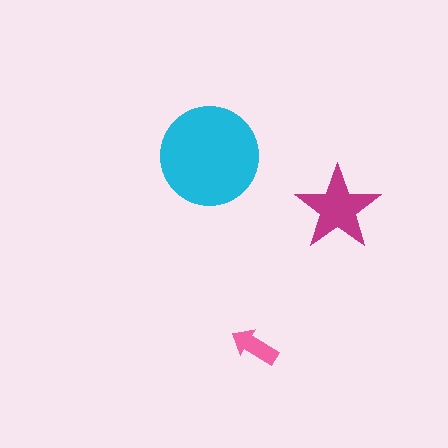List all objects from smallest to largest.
The pink arrow, the magenta star, the cyan circle.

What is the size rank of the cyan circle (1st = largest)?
1st.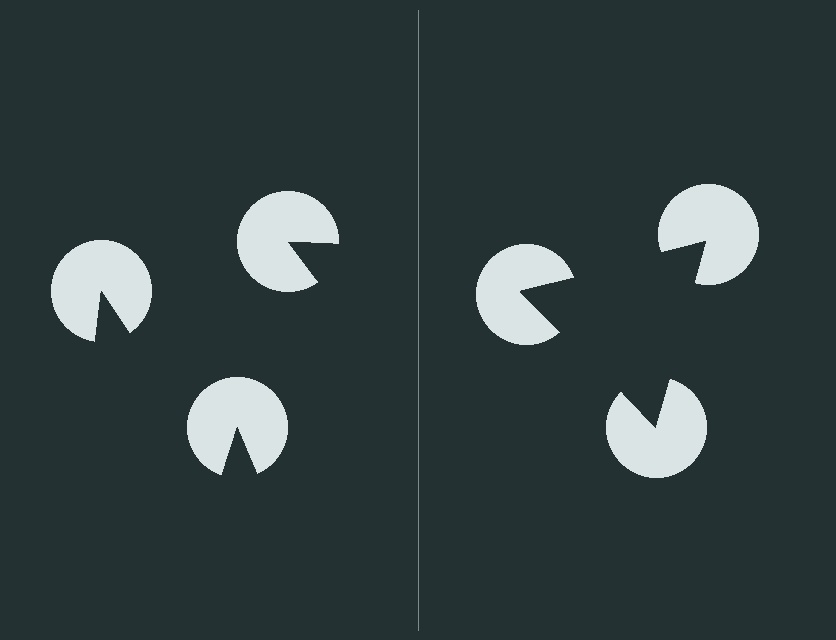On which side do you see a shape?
An illusory triangle appears on the right side. On the left side the wedge cuts are rotated, so no coherent shape forms.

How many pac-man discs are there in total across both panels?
6 — 3 on each side.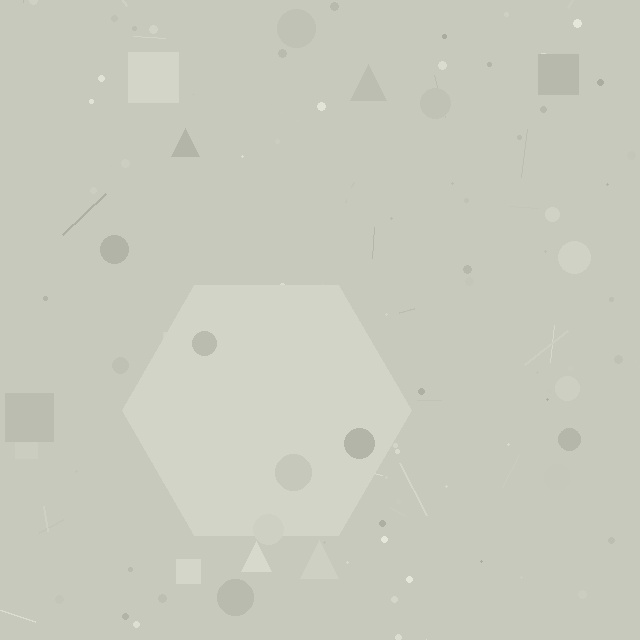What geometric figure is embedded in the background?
A hexagon is embedded in the background.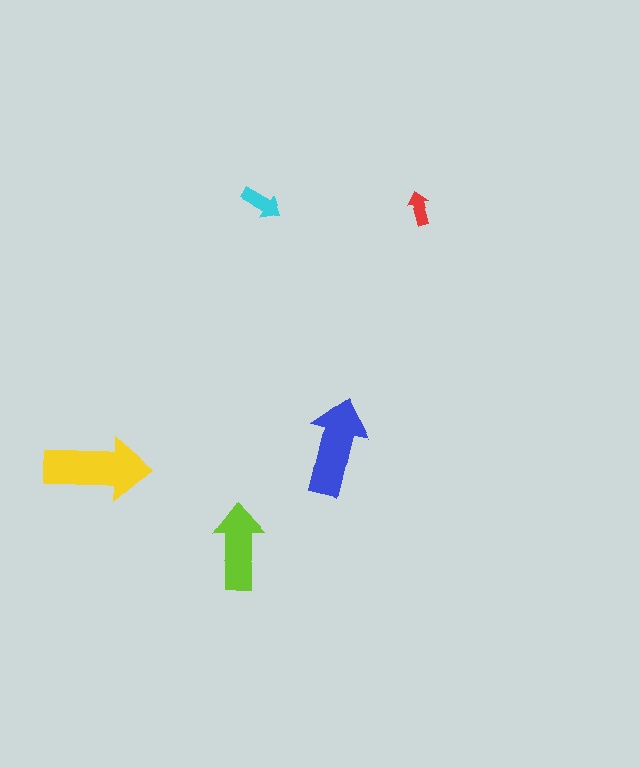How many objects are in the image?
There are 5 objects in the image.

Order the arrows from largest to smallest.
the yellow one, the blue one, the lime one, the cyan one, the red one.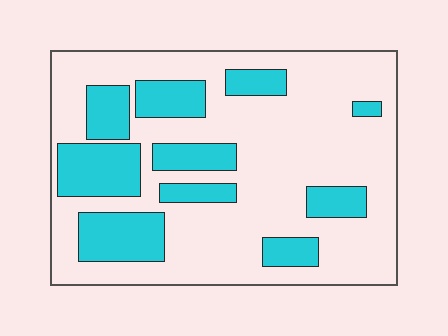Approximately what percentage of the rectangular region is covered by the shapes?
Approximately 30%.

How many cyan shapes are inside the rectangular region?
10.